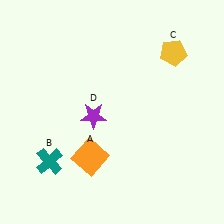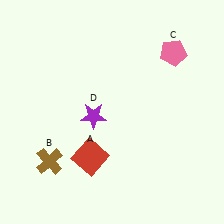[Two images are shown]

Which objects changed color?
A changed from orange to red. B changed from teal to brown. C changed from yellow to pink.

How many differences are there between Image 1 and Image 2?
There are 3 differences between the two images.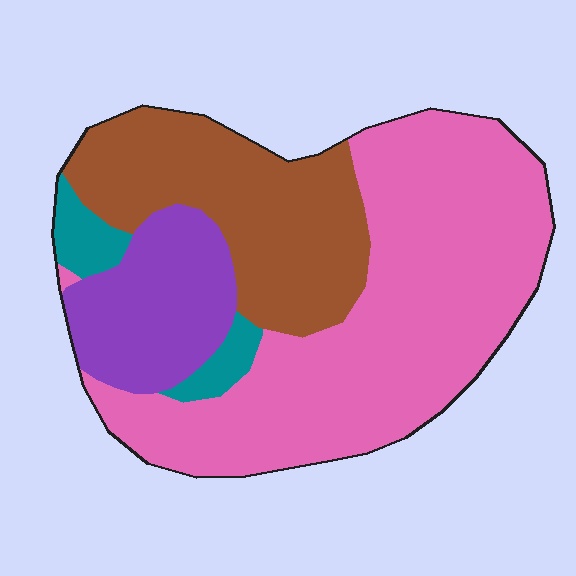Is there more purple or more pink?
Pink.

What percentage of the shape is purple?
Purple covers about 15% of the shape.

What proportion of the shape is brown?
Brown takes up between a quarter and a half of the shape.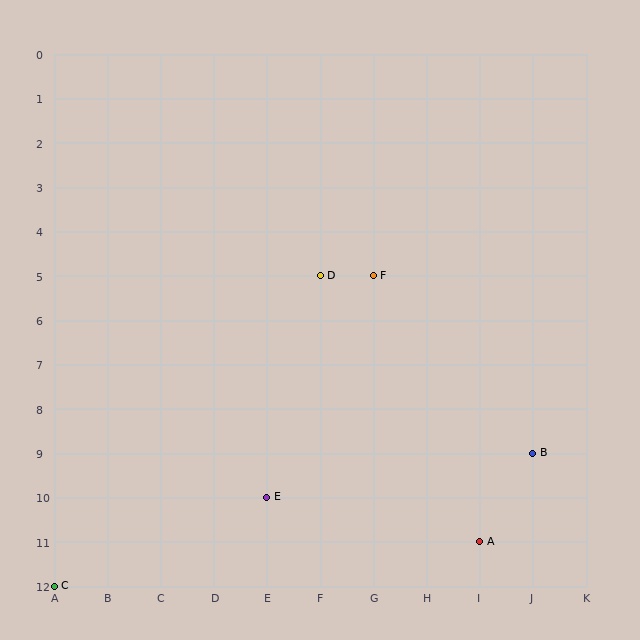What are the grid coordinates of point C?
Point C is at grid coordinates (A, 12).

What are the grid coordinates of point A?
Point A is at grid coordinates (I, 11).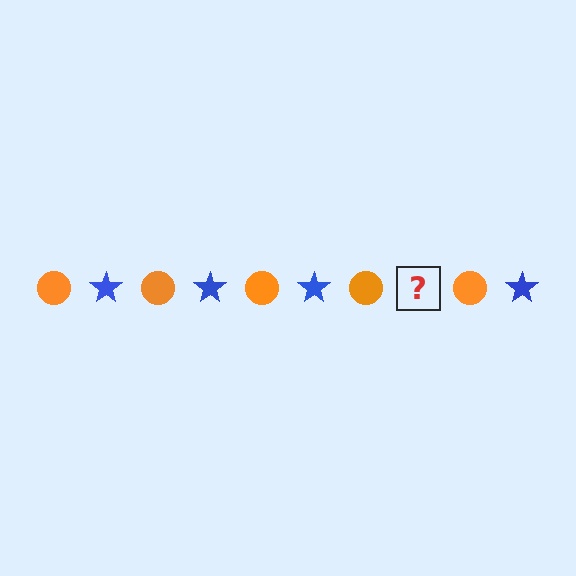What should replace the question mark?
The question mark should be replaced with a blue star.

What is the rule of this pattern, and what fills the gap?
The rule is that the pattern alternates between orange circle and blue star. The gap should be filled with a blue star.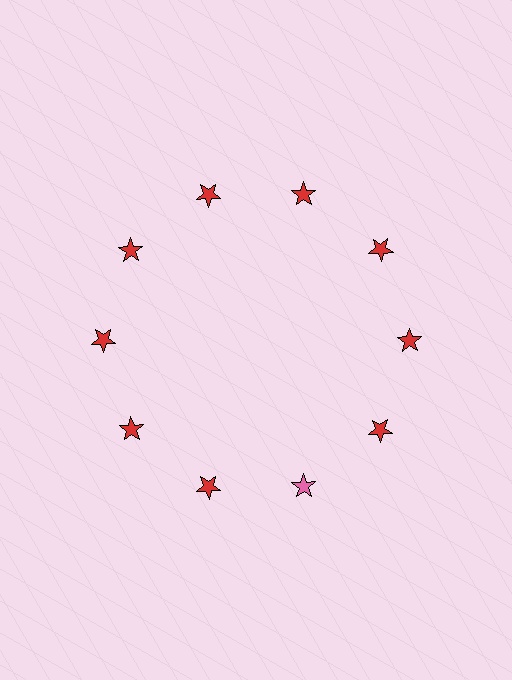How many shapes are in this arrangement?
There are 10 shapes arranged in a ring pattern.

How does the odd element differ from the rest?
It has a different color: pink instead of red.